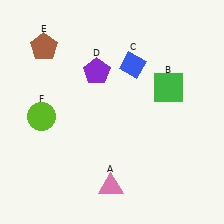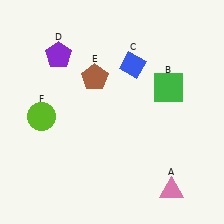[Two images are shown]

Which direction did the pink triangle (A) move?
The pink triangle (A) moved right.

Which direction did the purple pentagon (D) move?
The purple pentagon (D) moved left.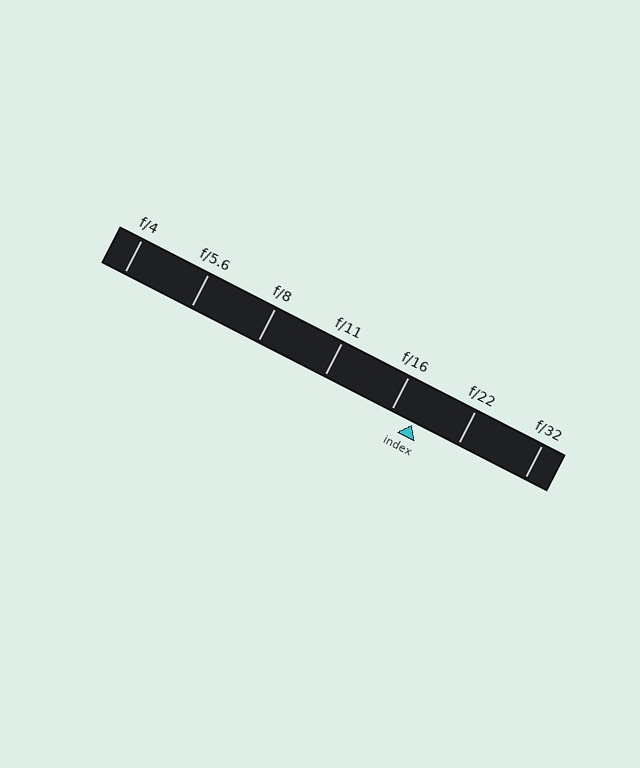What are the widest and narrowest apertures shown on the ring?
The widest aperture shown is f/4 and the narrowest is f/32.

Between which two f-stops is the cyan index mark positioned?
The index mark is between f/16 and f/22.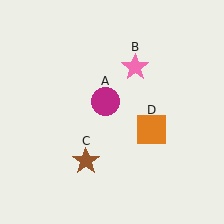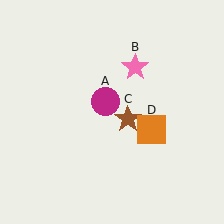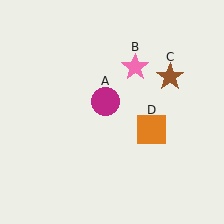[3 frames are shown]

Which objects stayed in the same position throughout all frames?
Magenta circle (object A) and pink star (object B) and orange square (object D) remained stationary.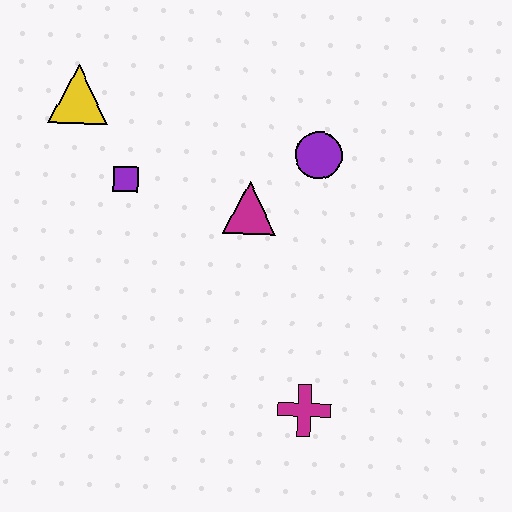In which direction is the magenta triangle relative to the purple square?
The magenta triangle is to the right of the purple square.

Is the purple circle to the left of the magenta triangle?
No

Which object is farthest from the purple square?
The magenta cross is farthest from the purple square.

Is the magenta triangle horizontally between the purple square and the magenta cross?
Yes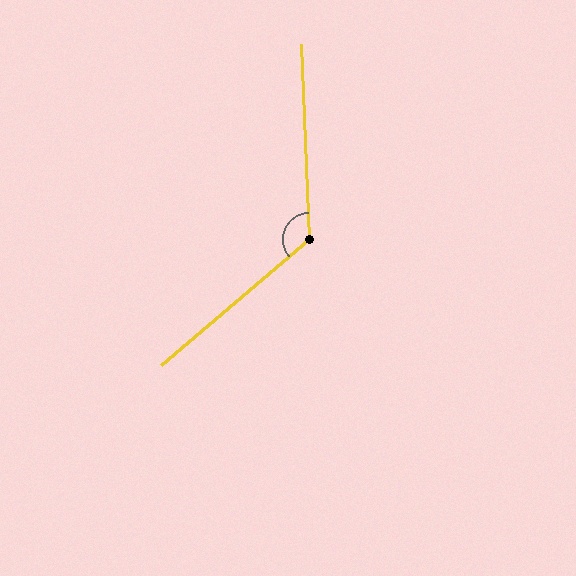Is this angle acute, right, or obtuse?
It is obtuse.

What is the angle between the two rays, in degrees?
Approximately 128 degrees.